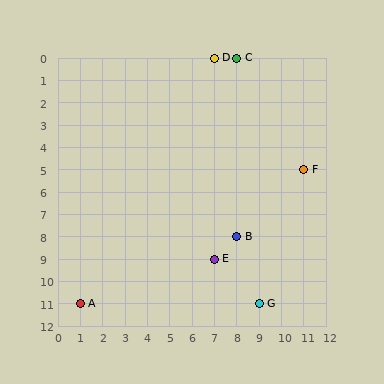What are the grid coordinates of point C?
Point C is at grid coordinates (8, 0).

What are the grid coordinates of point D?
Point D is at grid coordinates (7, 0).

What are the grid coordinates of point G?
Point G is at grid coordinates (9, 11).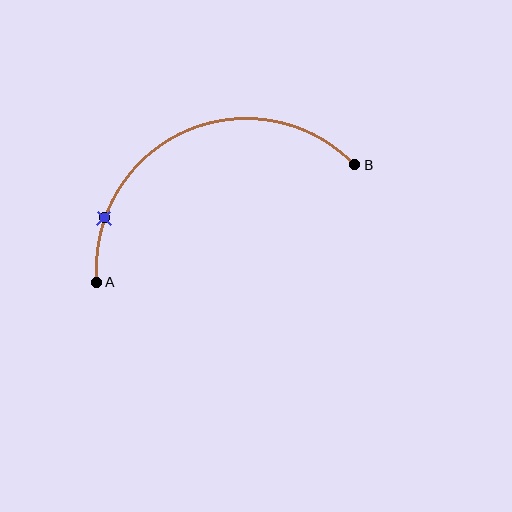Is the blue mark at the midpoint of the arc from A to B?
No. The blue mark lies on the arc but is closer to endpoint A. The arc midpoint would be at the point on the curve equidistant along the arc from both A and B.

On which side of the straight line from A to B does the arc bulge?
The arc bulges above the straight line connecting A and B.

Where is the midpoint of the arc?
The arc midpoint is the point on the curve farthest from the straight line joining A and B. It sits above that line.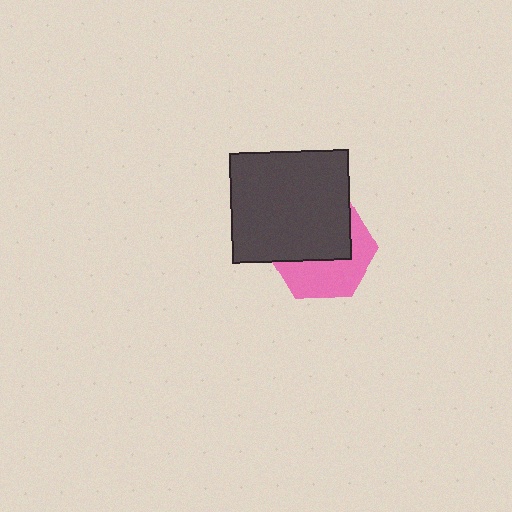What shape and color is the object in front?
The object in front is a dark gray rectangle.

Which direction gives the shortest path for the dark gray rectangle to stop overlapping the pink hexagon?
Moving up gives the shortest separation.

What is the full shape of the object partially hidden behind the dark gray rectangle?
The partially hidden object is a pink hexagon.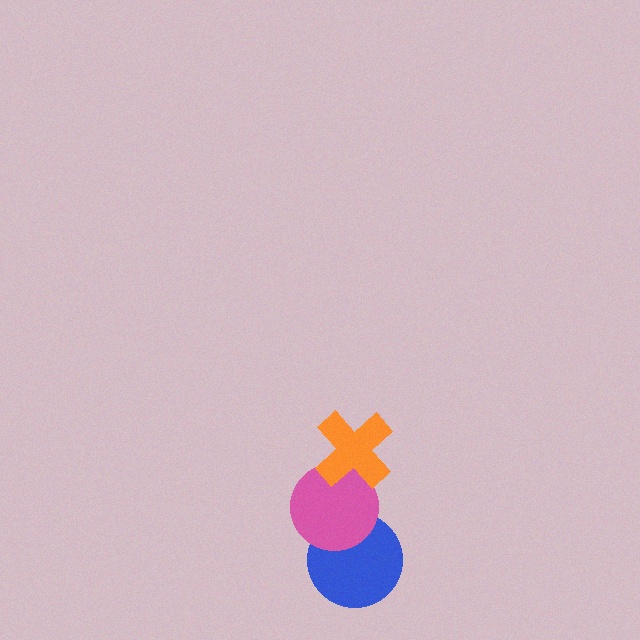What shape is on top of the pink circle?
The orange cross is on top of the pink circle.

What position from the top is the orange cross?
The orange cross is 1st from the top.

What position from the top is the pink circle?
The pink circle is 2nd from the top.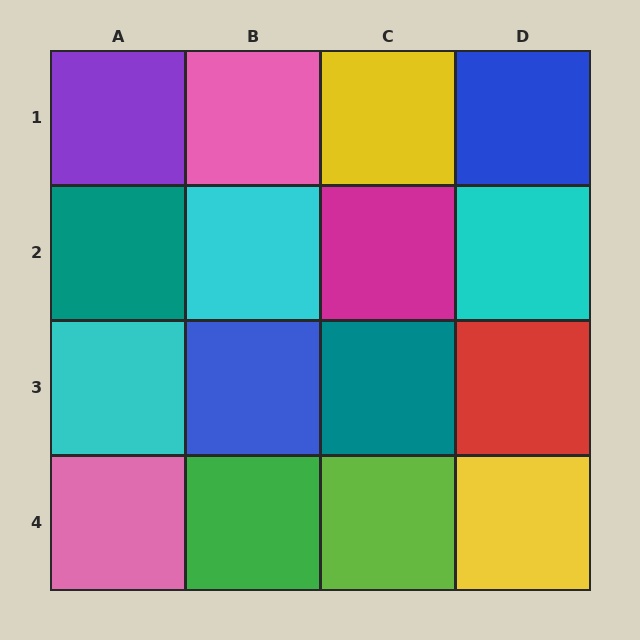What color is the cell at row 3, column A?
Cyan.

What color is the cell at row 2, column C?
Magenta.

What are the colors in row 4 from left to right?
Pink, green, lime, yellow.